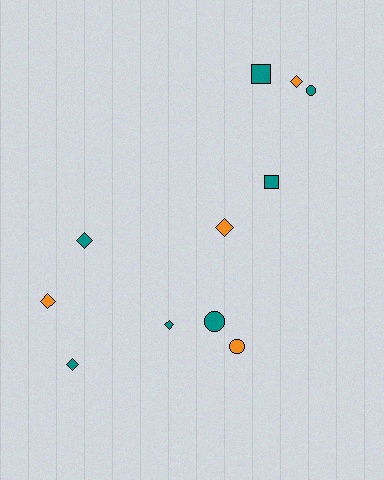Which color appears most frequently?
Teal, with 7 objects.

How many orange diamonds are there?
There are 3 orange diamonds.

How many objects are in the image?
There are 11 objects.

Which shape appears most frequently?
Diamond, with 6 objects.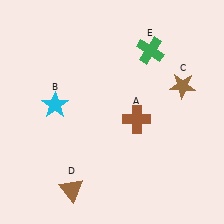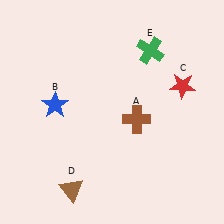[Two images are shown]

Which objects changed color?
B changed from cyan to blue. C changed from brown to red.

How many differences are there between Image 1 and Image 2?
There are 2 differences between the two images.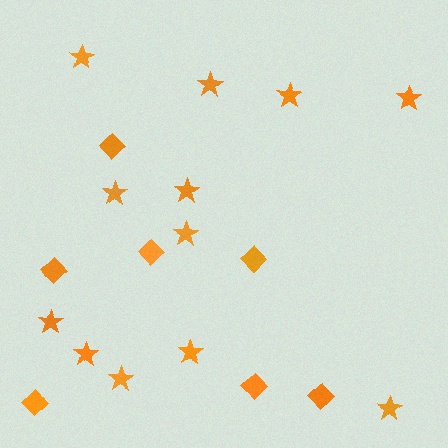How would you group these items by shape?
There are 2 groups: one group of diamonds (7) and one group of stars (12).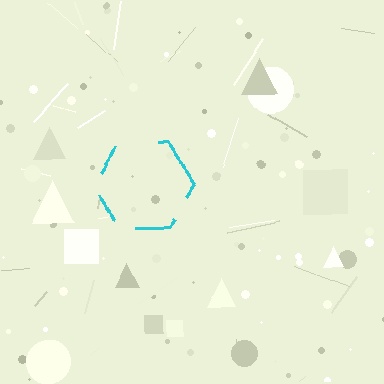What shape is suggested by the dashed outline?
The dashed outline suggests a hexagon.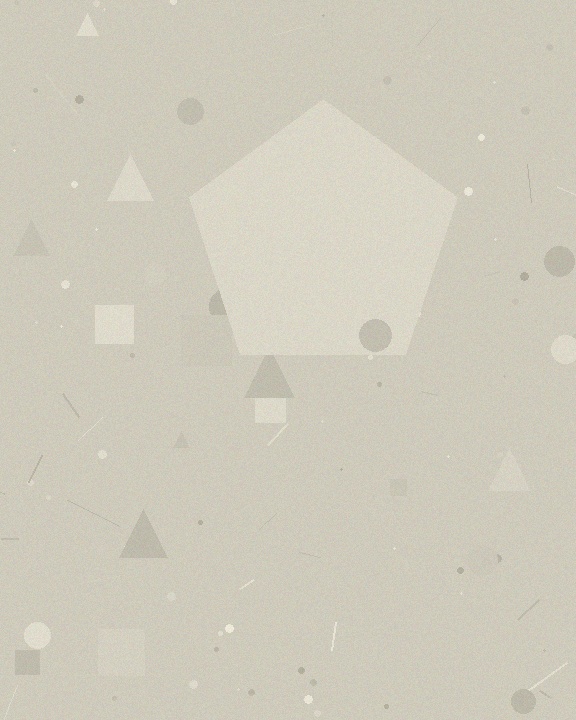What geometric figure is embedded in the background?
A pentagon is embedded in the background.